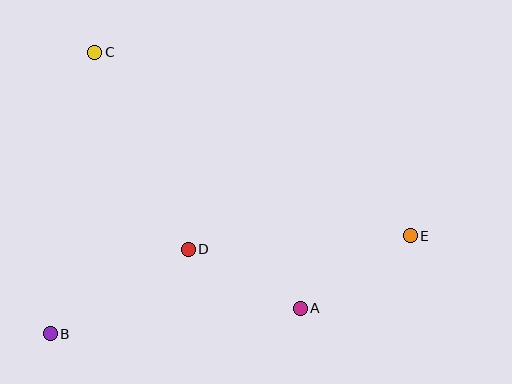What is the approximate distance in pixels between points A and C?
The distance between A and C is approximately 328 pixels.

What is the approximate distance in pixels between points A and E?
The distance between A and E is approximately 132 pixels.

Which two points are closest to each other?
Points A and D are closest to each other.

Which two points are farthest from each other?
Points B and E are farthest from each other.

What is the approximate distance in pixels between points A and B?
The distance between A and B is approximately 252 pixels.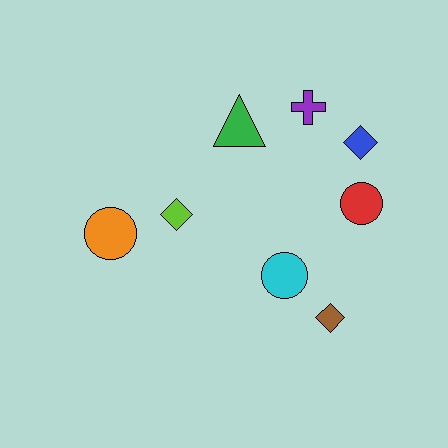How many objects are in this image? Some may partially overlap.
There are 8 objects.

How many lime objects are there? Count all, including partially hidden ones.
There is 1 lime object.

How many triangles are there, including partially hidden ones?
There is 1 triangle.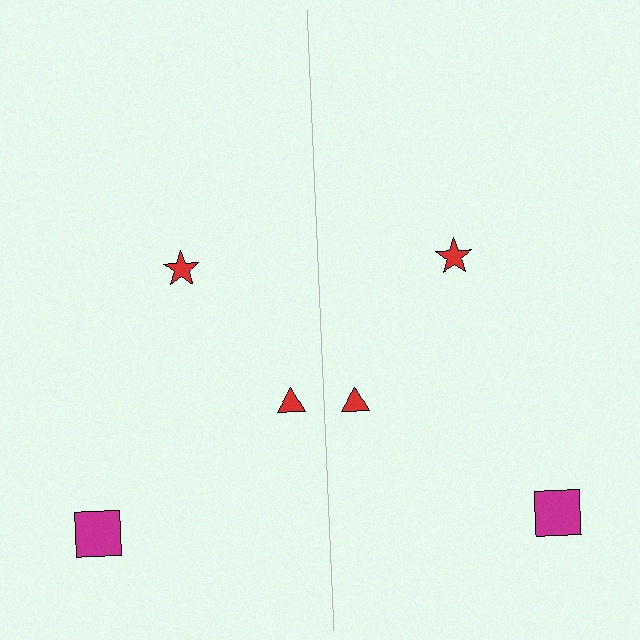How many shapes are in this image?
There are 6 shapes in this image.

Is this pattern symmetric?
Yes, this pattern has bilateral (reflection) symmetry.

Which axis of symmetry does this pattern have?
The pattern has a vertical axis of symmetry running through the center of the image.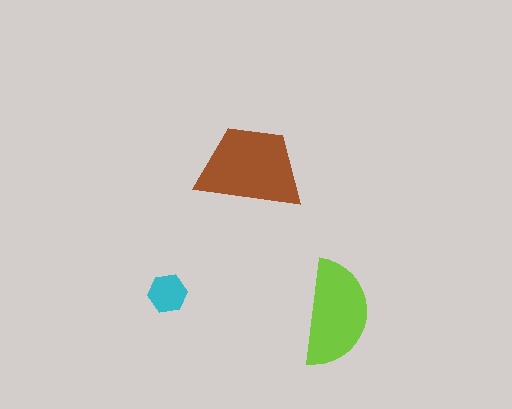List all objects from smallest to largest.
The cyan hexagon, the lime semicircle, the brown trapezoid.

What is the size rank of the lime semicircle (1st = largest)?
2nd.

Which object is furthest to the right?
The lime semicircle is rightmost.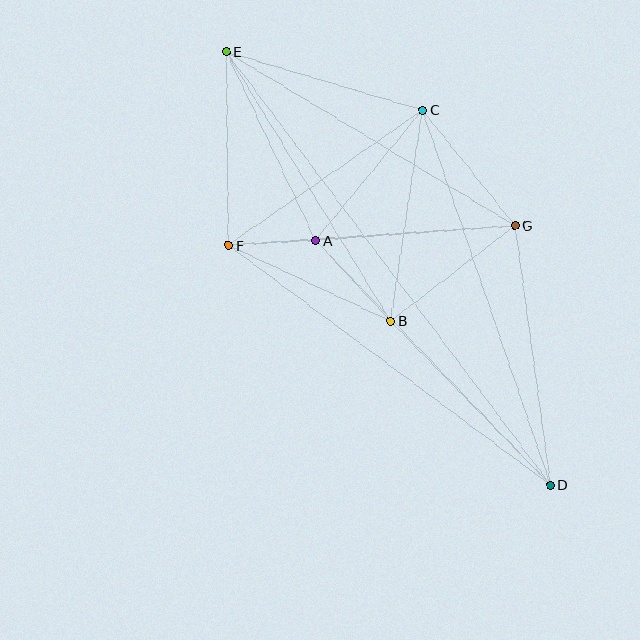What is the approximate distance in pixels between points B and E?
The distance between B and E is approximately 316 pixels.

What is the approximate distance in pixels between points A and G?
The distance between A and G is approximately 200 pixels.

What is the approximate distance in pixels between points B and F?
The distance between B and F is approximately 179 pixels.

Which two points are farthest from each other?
Points D and E are farthest from each other.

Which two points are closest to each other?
Points A and F are closest to each other.